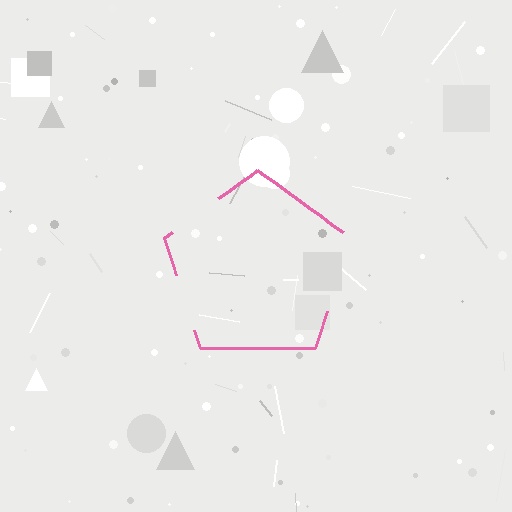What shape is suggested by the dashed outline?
The dashed outline suggests a pentagon.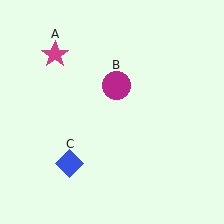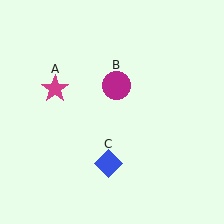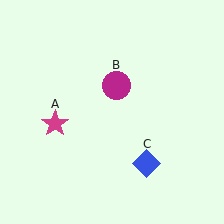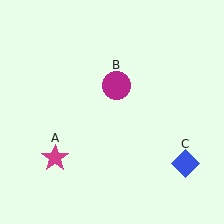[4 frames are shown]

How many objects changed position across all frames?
2 objects changed position: magenta star (object A), blue diamond (object C).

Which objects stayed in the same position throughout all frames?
Magenta circle (object B) remained stationary.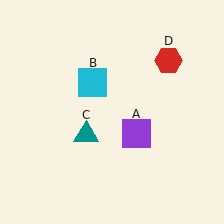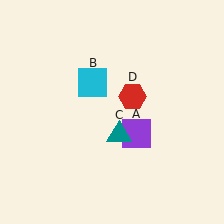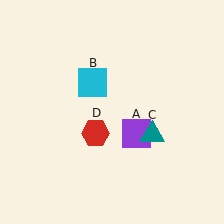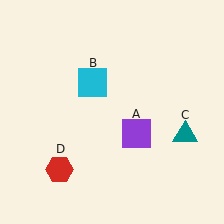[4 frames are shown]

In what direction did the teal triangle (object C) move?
The teal triangle (object C) moved right.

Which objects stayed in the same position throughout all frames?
Purple square (object A) and cyan square (object B) remained stationary.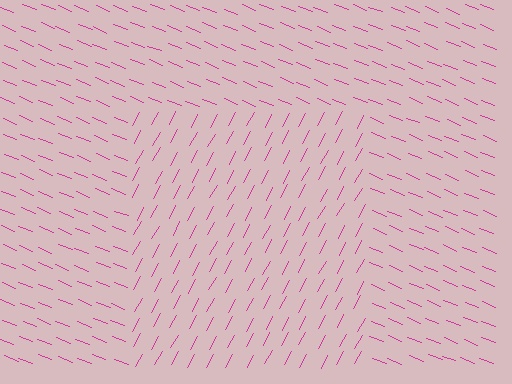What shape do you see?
I see a rectangle.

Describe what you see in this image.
The image is filled with small magenta line segments. A rectangle region in the image has lines oriented differently from the surrounding lines, creating a visible texture boundary.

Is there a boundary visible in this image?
Yes, there is a texture boundary formed by a change in line orientation.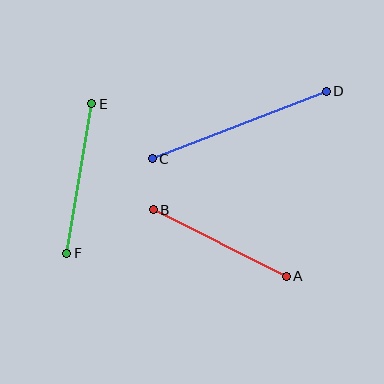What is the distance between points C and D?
The distance is approximately 186 pixels.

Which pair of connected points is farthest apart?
Points C and D are farthest apart.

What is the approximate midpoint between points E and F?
The midpoint is at approximately (79, 179) pixels.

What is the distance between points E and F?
The distance is approximately 151 pixels.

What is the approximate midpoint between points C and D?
The midpoint is at approximately (239, 125) pixels.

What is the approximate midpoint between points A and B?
The midpoint is at approximately (220, 243) pixels.